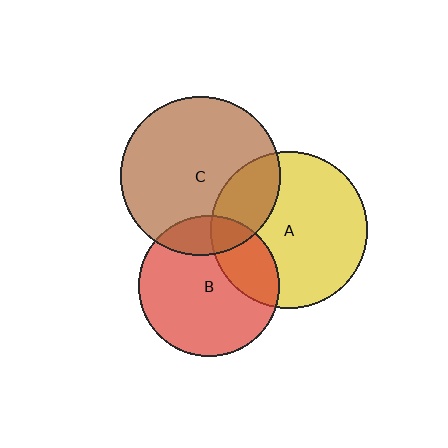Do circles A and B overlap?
Yes.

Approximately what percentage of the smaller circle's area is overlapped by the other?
Approximately 25%.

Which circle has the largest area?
Circle C (brown).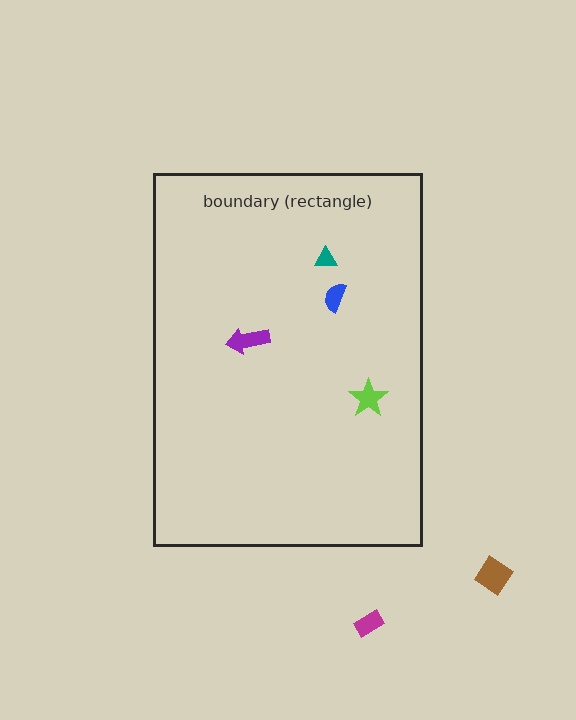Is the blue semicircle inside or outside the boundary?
Inside.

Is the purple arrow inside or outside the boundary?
Inside.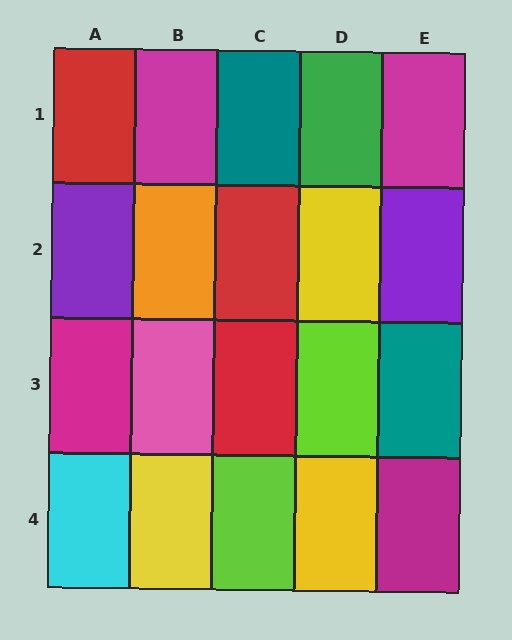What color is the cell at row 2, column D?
Yellow.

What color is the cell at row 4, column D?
Yellow.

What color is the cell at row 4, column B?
Yellow.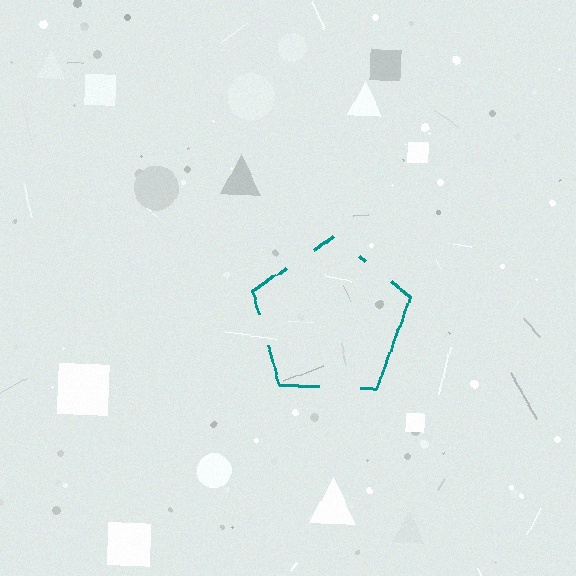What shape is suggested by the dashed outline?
The dashed outline suggests a pentagon.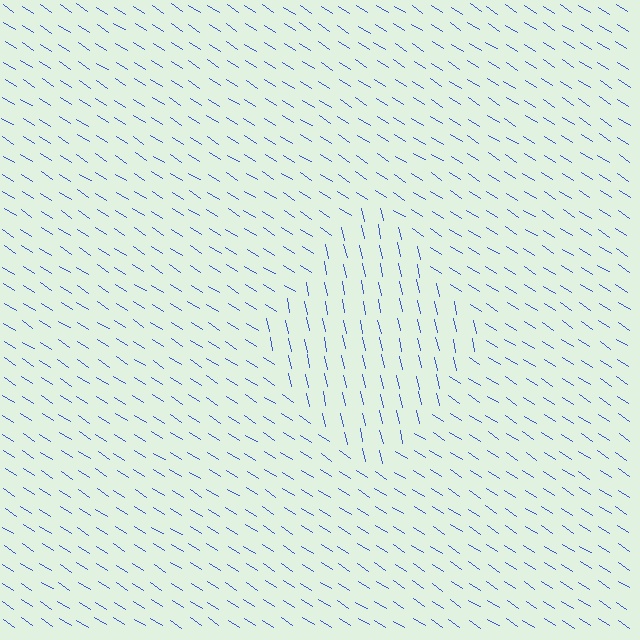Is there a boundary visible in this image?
Yes, there is a texture boundary formed by a change in line orientation.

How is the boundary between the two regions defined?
The boundary is defined purely by a change in line orientation (approximately 45 degrees difference). All lines are the same color and thickness.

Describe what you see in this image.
The image is filled with small blue line segments. A diamond region in the image has lines oriented differently from the surrounding lines, creating a visible texture boundary.